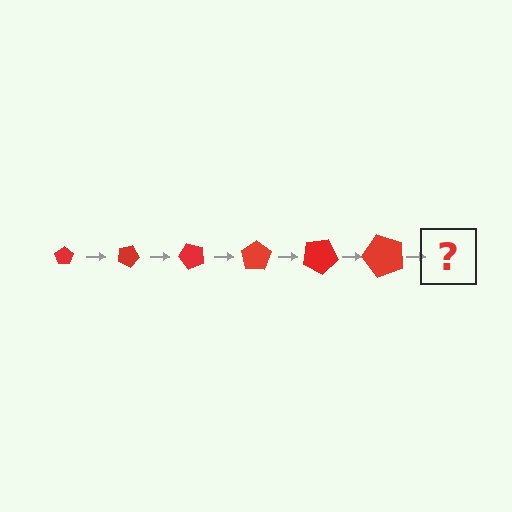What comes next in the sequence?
The next element should be a pentagon, larger than the previous one and rotated 150 degrees from the start.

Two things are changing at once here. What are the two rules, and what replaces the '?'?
The two rules are that the pentagon grows larger each step and it rotates 25 degrees each step. The '?' should be a pentagon, larger than the previous one and rotated 150 degrees from the start.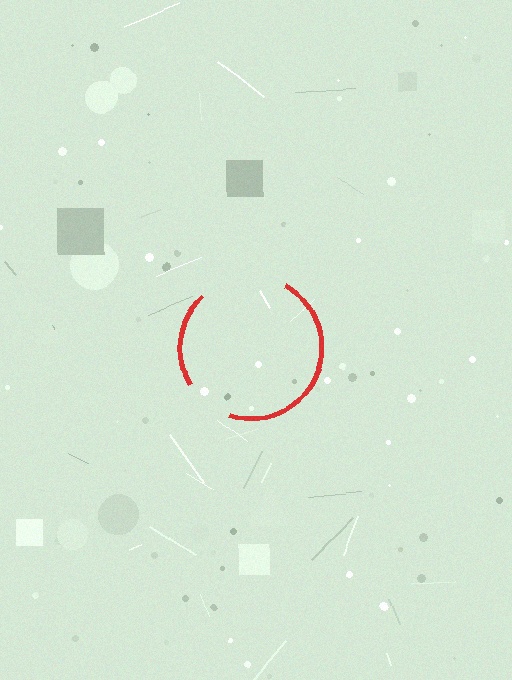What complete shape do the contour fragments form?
The contour fragments form a circle.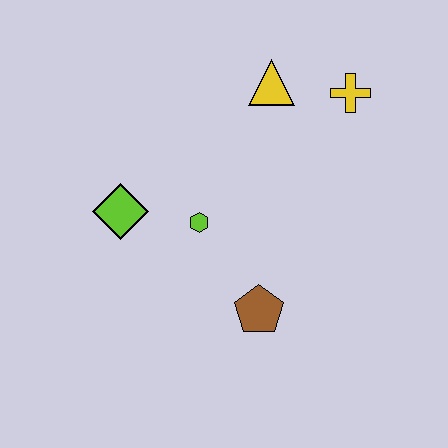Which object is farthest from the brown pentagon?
The yellow cross is farthest from the brown pentagon.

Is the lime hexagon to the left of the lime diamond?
No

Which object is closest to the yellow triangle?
The yellow cross is closest to the yellow triangle.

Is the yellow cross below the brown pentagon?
No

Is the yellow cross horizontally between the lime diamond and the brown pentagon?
No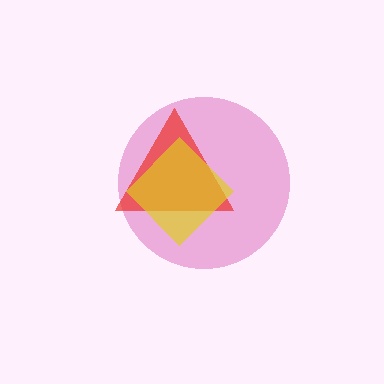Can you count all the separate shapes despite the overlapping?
Yes, there are 3 separate shapes.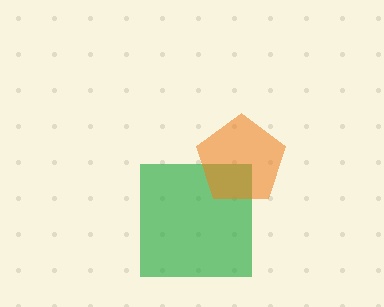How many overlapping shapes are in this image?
There are 2 overlapping shapes in the image.